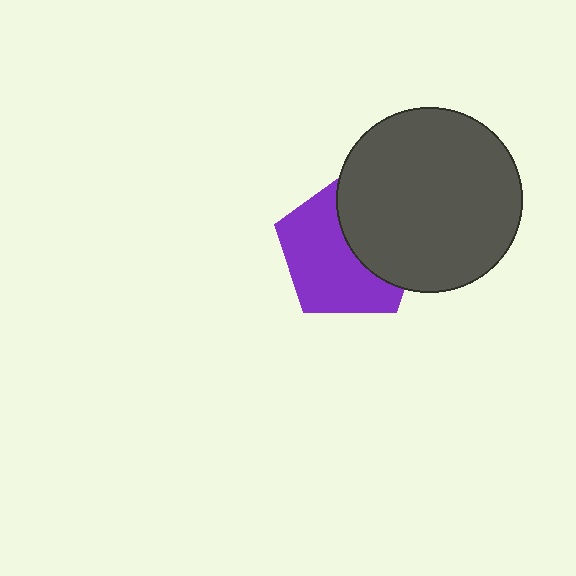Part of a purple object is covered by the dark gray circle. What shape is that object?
It is a pentagon.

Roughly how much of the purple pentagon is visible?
About half of it is visible (roughly 58%).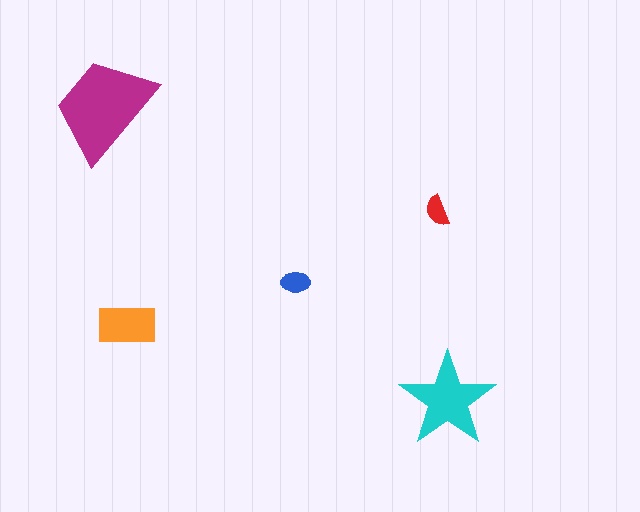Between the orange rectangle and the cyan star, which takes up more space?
The cyan star.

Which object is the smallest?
The red semicircle.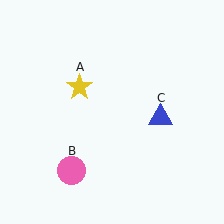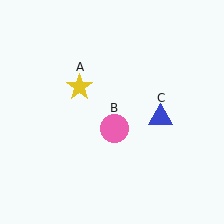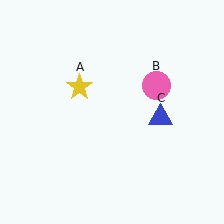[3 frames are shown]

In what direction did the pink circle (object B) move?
The pink circle (object B) moved up and to the right.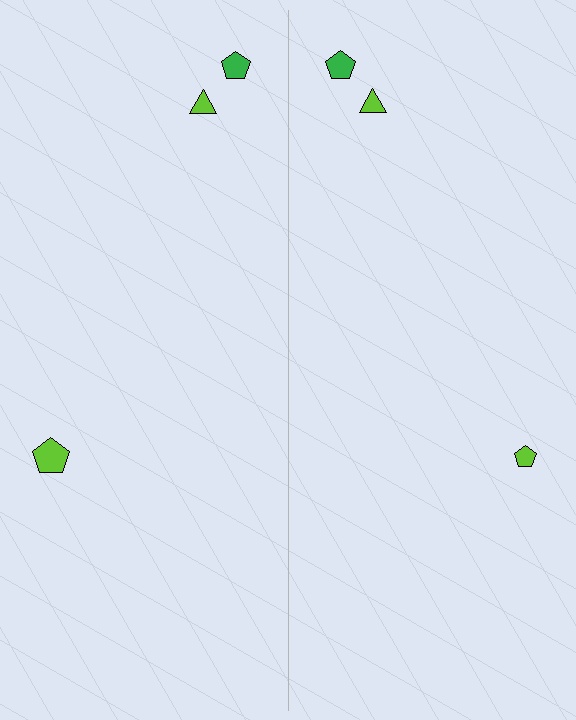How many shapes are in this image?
There are 6 shapes in this image.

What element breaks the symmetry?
The lime pentagon on the right side has a different size than its mirror counterpart.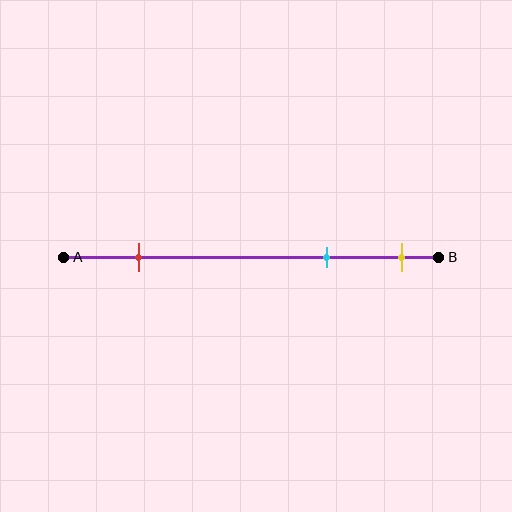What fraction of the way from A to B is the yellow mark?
The yellow mark is approximately 90% (0.9) of the way from A to B.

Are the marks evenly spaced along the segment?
No, the marks are not evenly spaced.